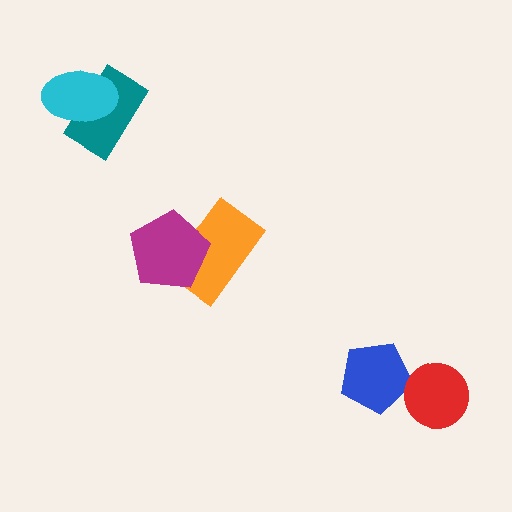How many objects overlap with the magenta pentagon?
1 object overlaps with the magenta pentagon.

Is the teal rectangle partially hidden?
Yes, it is partially covered by another shape.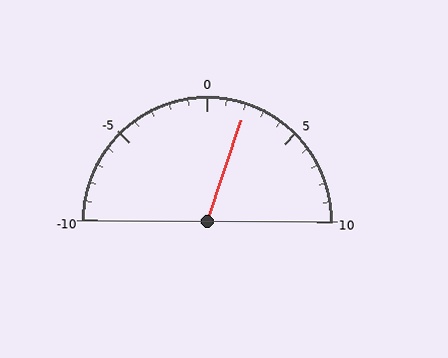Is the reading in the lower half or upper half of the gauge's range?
The reading is in the upper half of the range (-10 to 10).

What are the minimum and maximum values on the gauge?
The gauge ranges from -10 to 10.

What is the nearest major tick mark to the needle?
The nearest major tick mark is 0.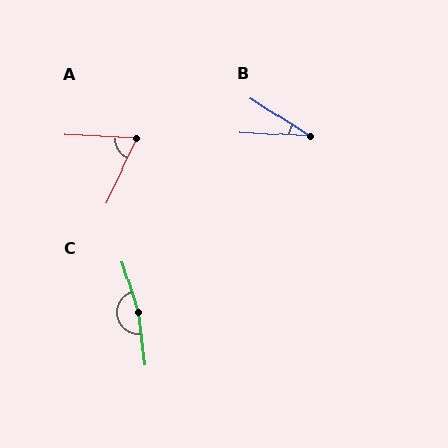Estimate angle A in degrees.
Approximately 67 degrees.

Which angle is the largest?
C, at approximately 169 degrees.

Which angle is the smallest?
B, at approximately 29 degrees.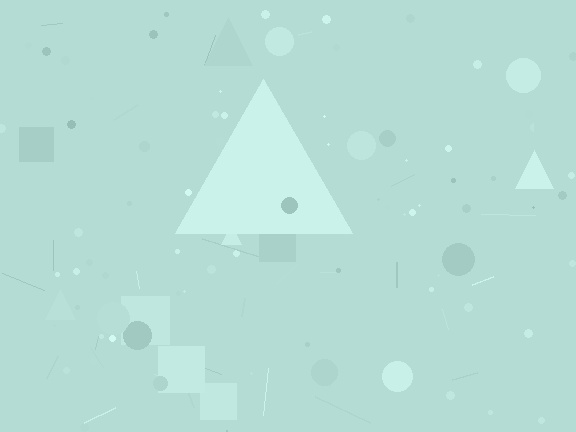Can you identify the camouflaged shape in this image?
The camouflaged shape is a triangle.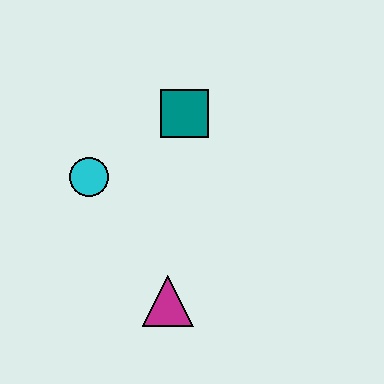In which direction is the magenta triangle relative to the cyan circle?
The magenta triangle is below the cyan circle.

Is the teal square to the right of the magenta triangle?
Yes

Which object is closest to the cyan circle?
The teal square is closest to the cyan circle.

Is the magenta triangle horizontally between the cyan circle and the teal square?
Yes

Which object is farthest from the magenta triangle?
The teal square is farthest from the magenta triangle.